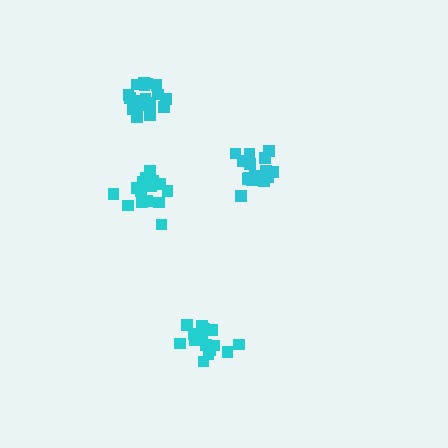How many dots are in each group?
Group 1: 15 dots, Group 2: 17 dots, Group 3: 18 dots, Group 4: 16 dots (66 total).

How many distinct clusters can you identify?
There are 4 distinct clusters.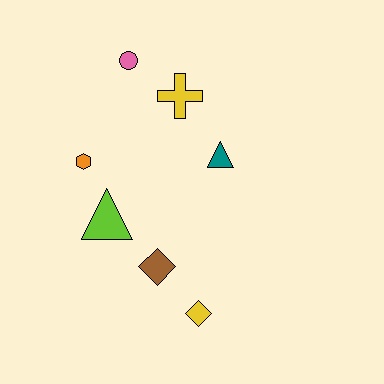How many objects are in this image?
There are 7 objects.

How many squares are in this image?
There are no squares.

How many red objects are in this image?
There are no red objects.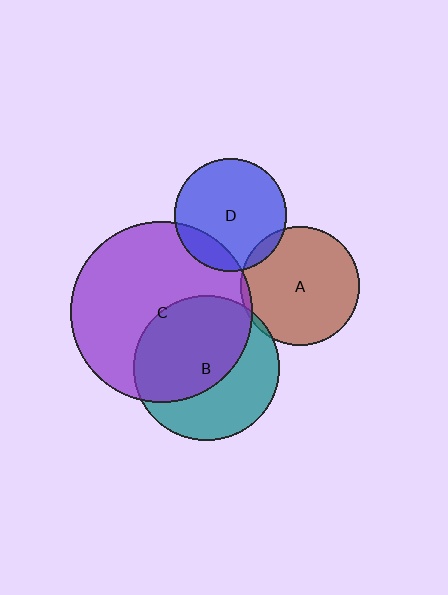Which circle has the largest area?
Circle C (purple).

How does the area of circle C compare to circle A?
Approximately 2.3 times.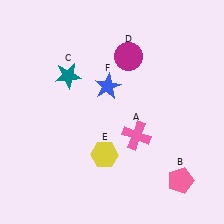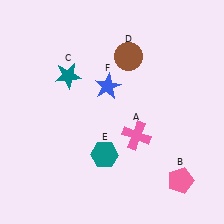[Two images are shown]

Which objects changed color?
D changed from magenta to brown. E changed from yellow to teal.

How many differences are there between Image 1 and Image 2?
There are 2 differences between the two images.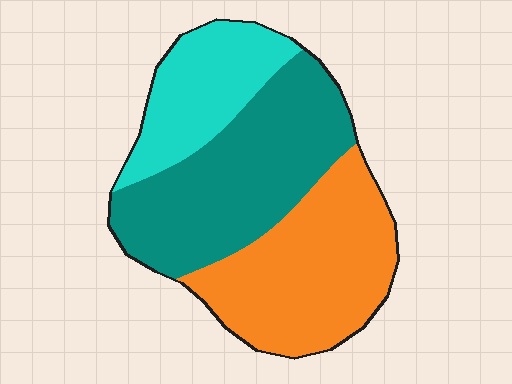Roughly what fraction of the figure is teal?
Teal covers about 40% of the figure.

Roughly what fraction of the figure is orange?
Orange covers roughly 35% of the figure.